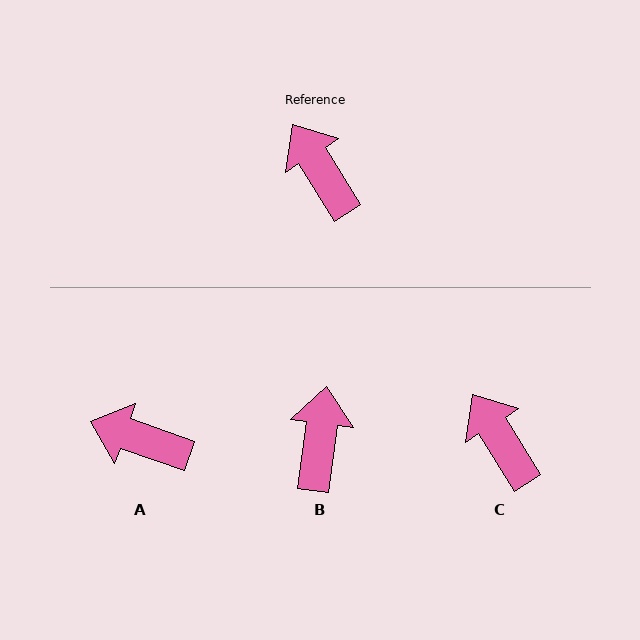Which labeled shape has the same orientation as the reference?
C.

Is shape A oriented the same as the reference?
No, it is off by about 39 degrees.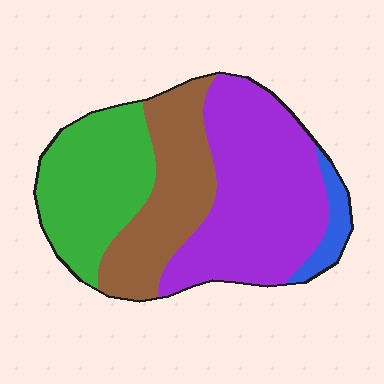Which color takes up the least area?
Blue, at roughly 5%.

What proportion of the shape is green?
Green takes up between a sixth and a third of the shape.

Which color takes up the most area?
Purple, at roughly 40%.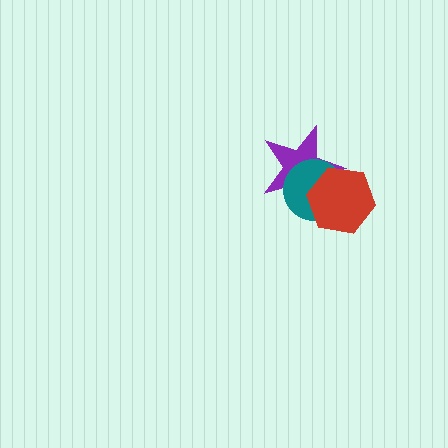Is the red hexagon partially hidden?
No, no other shape covers it.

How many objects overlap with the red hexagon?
2 objects overlap with the red hexagon.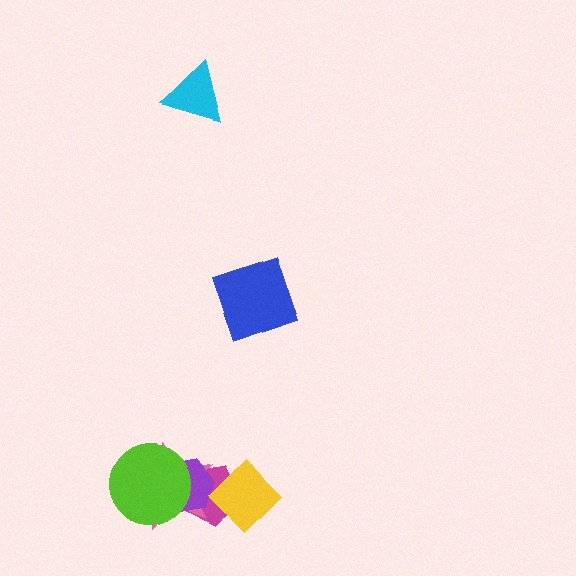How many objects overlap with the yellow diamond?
2 objects overlap with the yellow diamond.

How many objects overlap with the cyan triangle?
0 objects overlap with the cyan triangle.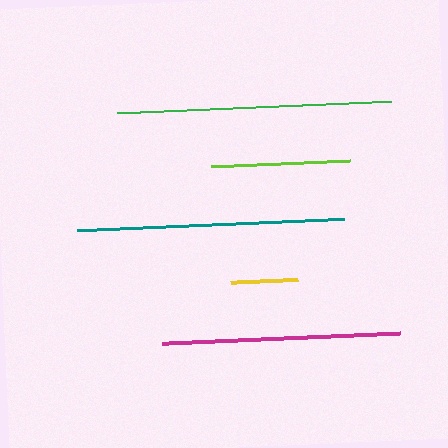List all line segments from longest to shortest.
From longest to shortest: green, teal, magenta, lime, yellow.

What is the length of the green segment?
The green segment is approximately 274 pixels long.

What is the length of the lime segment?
The lime segment is approximately 140 pixels long.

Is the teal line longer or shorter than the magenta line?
The teal line is longer than the magenta line.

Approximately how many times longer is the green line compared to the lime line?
The green line is approximately 2.0 times the length of the lime line.